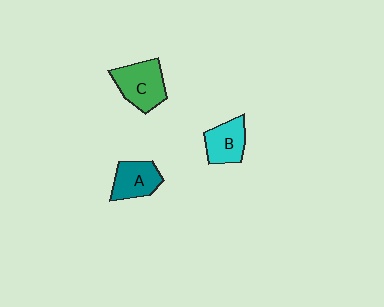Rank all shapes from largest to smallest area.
From largest to smallest: C (green), A (teal), B (cyan).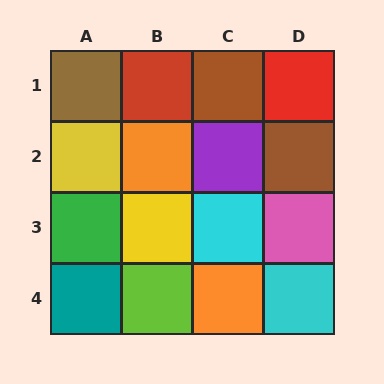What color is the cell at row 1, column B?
Red.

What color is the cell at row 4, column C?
Orange.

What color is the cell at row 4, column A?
Teal.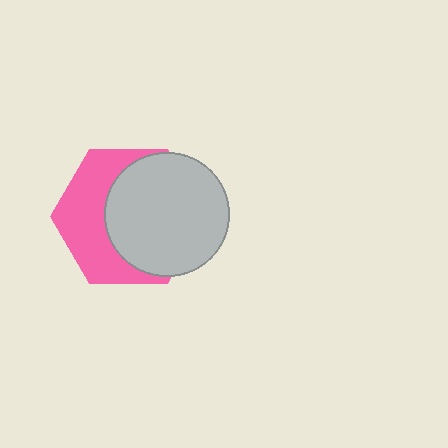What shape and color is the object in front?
The object in front is a light gray circle.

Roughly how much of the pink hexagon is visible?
A small part of it is visible (roughly 44%).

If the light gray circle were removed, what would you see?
You would see the complete pink hexagon.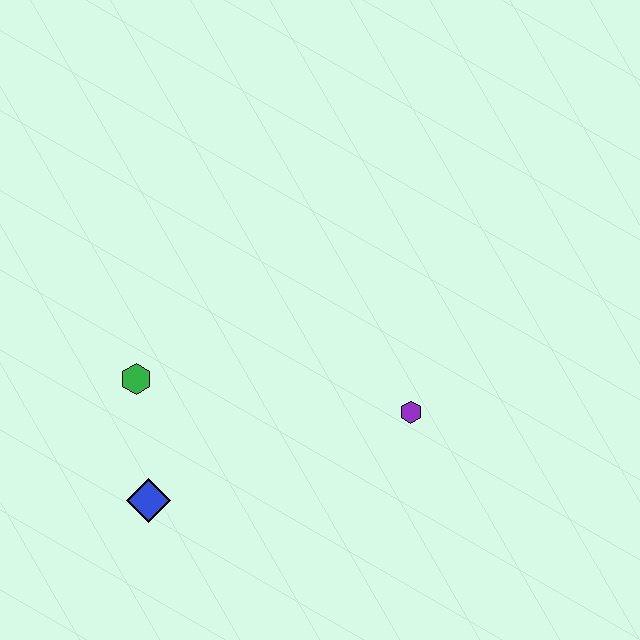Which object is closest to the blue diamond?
The green hexagon is closest to the blue diamond.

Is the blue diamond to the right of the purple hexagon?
No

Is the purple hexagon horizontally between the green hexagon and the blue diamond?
No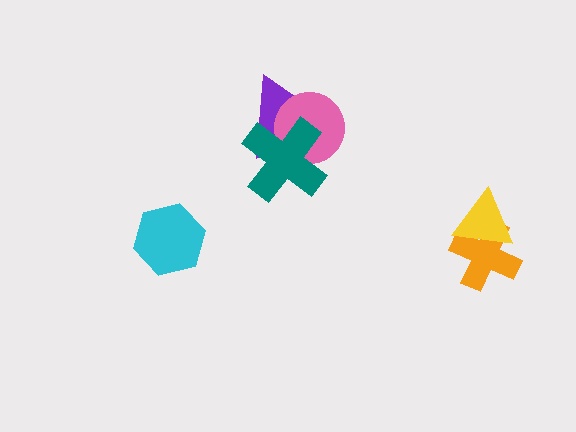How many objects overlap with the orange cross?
1 object overlaps with the orange cross.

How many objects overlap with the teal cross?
2 objects overlap with the teal cross.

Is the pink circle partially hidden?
Yes, it is partially covered by another shape.